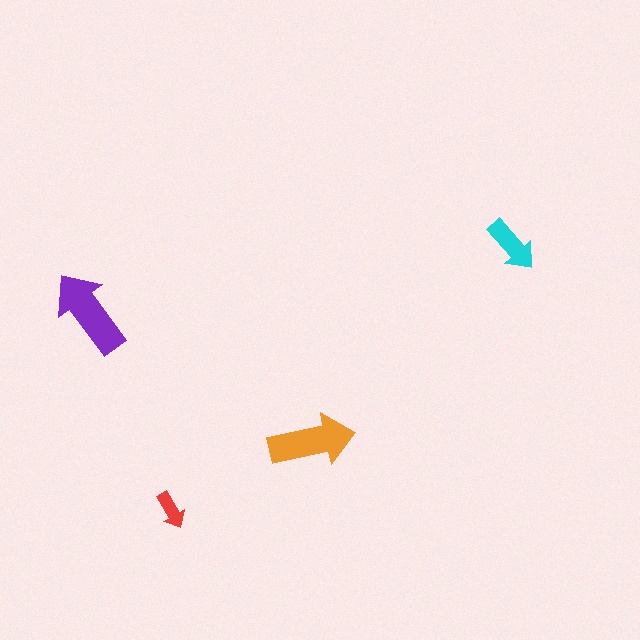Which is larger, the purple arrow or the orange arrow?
The purple one.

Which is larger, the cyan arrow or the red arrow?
The cyan one.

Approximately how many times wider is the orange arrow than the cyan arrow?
About 1.5 times wider.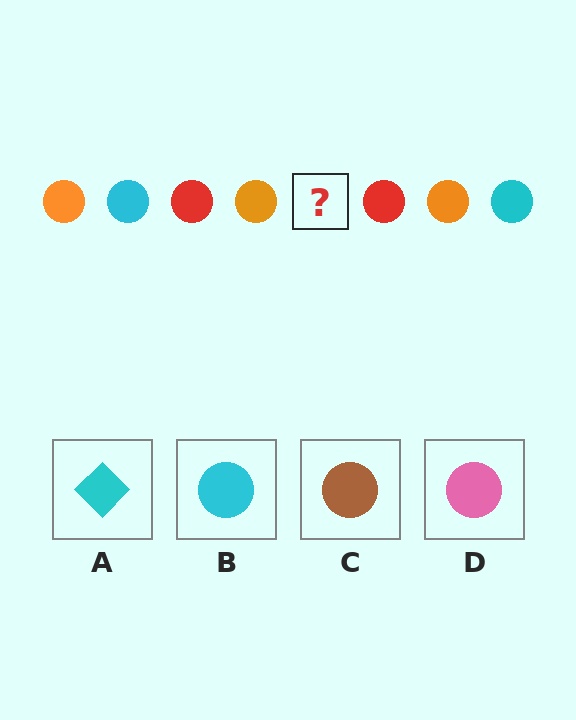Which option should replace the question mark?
Option B.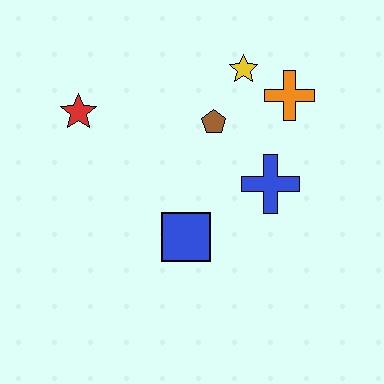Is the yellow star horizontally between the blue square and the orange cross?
Yes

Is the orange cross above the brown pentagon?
Yes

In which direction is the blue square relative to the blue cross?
The blue square is to the left of the blue cross.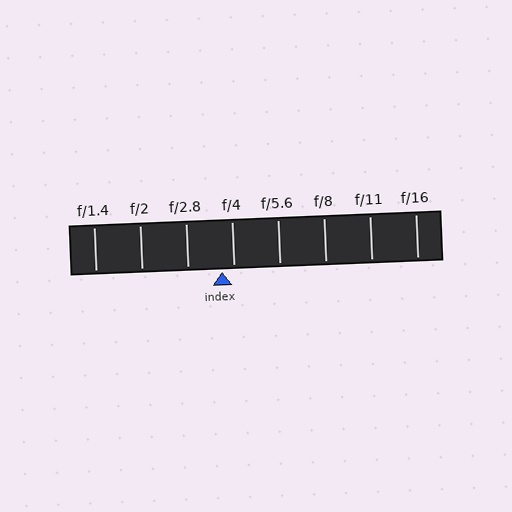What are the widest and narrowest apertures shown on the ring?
The widest aperture shown is f/1.4 and the narrowest is f/16.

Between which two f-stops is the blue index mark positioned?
The index mark is between f/2.8 and f/4.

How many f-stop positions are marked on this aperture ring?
There are 8 f-stop positions marked.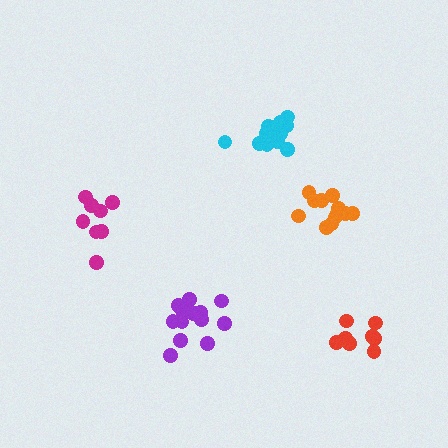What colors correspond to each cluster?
The clusters are colored: magenta, cyan, purple, red, orange.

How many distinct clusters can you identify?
There are 5 distinct clusters.